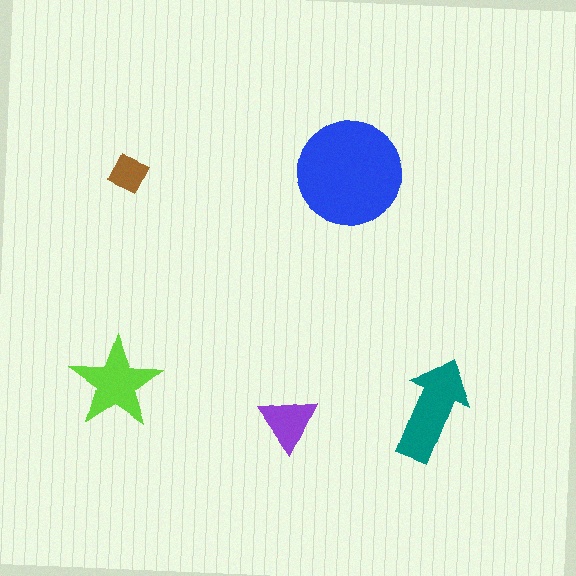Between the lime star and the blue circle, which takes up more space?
The blue circle.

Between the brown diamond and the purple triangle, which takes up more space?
The purple triangle.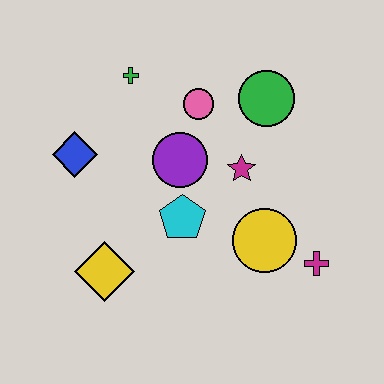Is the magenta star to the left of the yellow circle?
Yes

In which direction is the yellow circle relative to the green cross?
The yellow circle is below the green cross.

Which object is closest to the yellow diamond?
The cyan pentagon is closest to the yellow diamond.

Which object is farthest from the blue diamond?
The magenta cross is farthest from the blue diamond.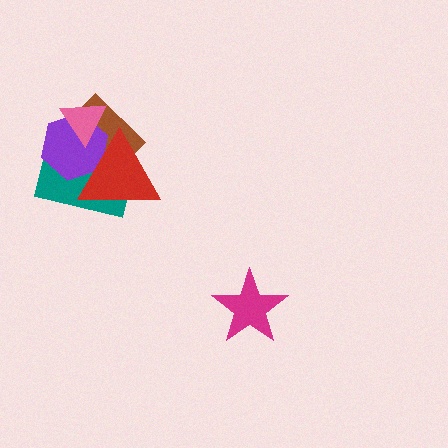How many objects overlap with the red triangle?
4 objects overlap with the red triangle.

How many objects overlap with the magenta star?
0 objects overlap with the magenta star.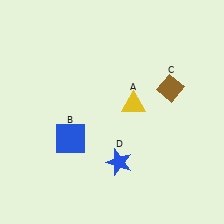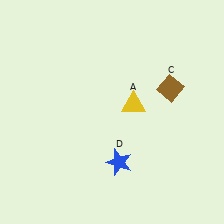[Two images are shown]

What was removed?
The blue square (B) was removed in Image 2.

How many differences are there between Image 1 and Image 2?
There is 1 difference between the two images.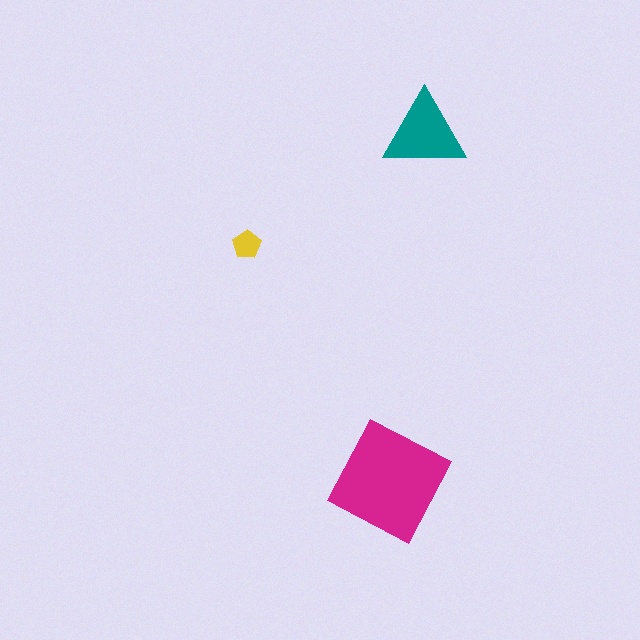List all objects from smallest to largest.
The yellow pentagon, the teal triangle, the magenta diamond.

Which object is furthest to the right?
The teal triangle is rightmost.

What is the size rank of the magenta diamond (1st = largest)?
1st.